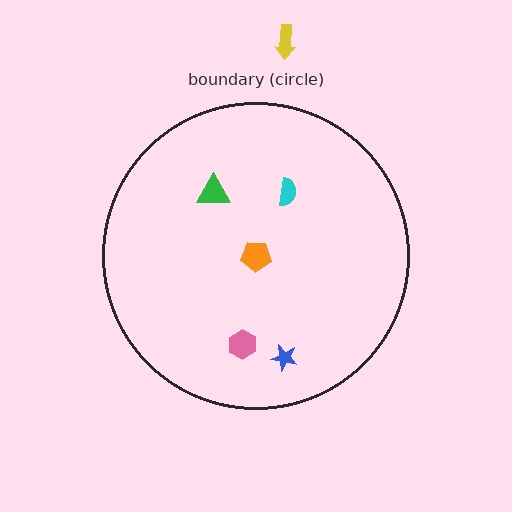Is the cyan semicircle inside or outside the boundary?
Inside.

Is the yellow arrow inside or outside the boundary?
Outside.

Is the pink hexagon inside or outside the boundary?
Inside.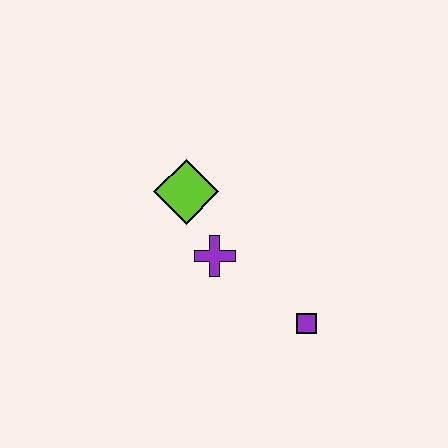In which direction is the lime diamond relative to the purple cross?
The lime diamond is above the purple cross.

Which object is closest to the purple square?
The purple cross is closest to the purple square.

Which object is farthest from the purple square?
The lime diamond is farthest from the purple square.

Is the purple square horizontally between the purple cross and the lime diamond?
No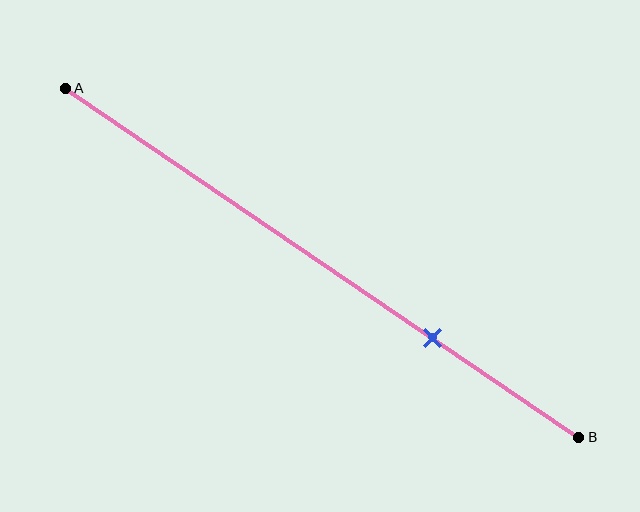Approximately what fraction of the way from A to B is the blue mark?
The blue mark is approximately 70% of the way from A to B.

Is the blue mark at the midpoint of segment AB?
No, the mark is at about 70% from A, not at the 50% midpoint.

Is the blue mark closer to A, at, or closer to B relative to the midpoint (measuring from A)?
The blue mark is closer to point B than the midpoint of segment AB.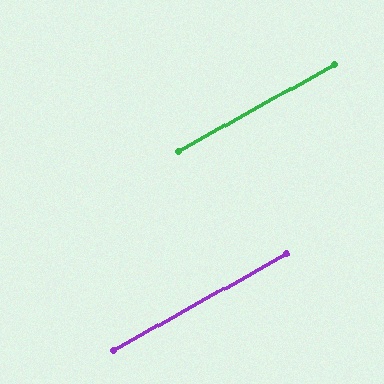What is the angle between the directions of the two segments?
Approximately 0 degrees.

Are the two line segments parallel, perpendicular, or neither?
Parallel — their directions differ by only 0.0°.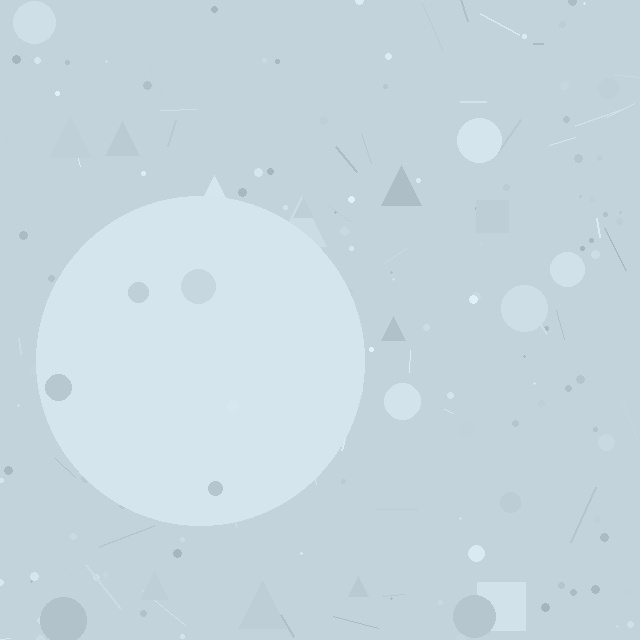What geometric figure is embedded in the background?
A circle is embedded in the background.